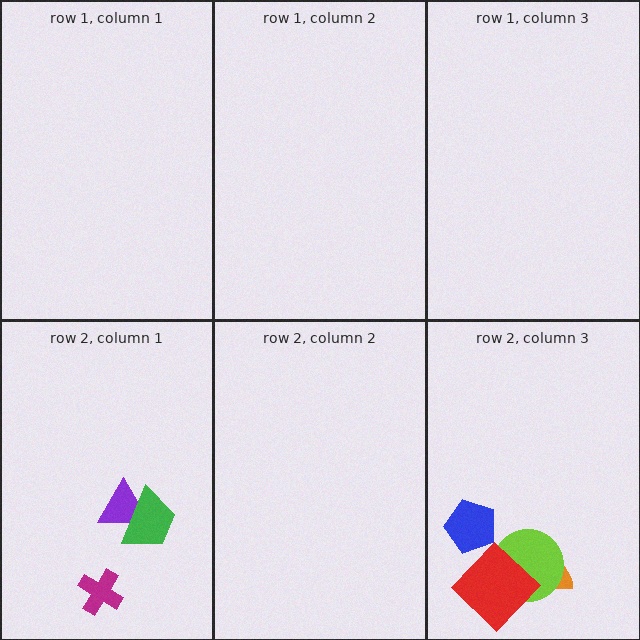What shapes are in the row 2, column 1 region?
The magenta cross, the purple triangle, the green trapezoid.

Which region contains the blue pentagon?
The row 2, column 3 region.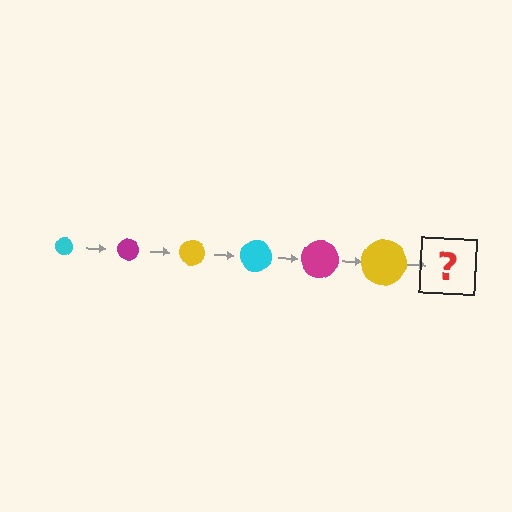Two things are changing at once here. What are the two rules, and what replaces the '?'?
The two rules are that the circle grows larger each step and the color cycles through cyan, magenta, and yellow. The '?' should be a cyan circle, larger than the previous one.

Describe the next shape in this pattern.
It should be a cyan circle, larger than the previous one.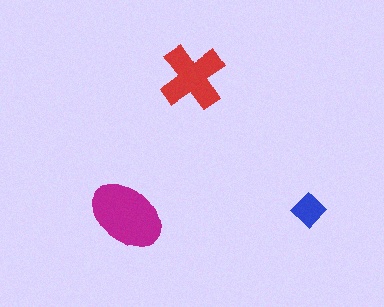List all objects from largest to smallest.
The magenta ellipse, the red cross, the blue diamond.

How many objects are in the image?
There are 3 objects in the image.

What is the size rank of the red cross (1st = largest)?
2nd.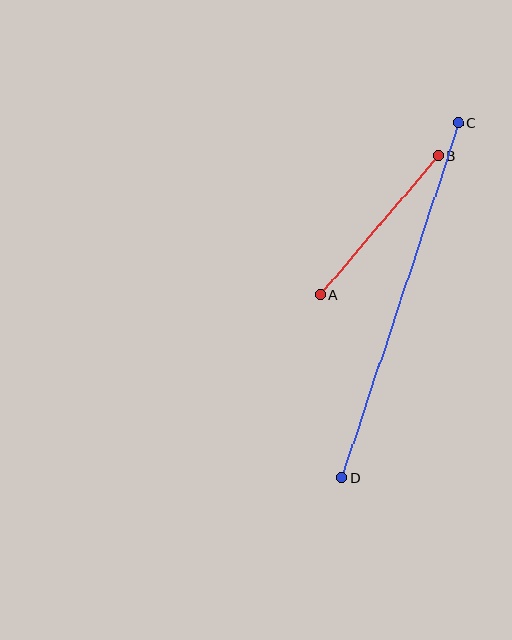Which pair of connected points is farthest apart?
Points C and D are farthest apart.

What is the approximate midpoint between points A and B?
The midpoint is at approximately (379, 225) pixels.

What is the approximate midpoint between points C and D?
The midpoint is at approximately (400, 300) pixels.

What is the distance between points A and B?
The distance is approximately 182 pixels.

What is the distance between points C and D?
The distance is approximately 373 pixels.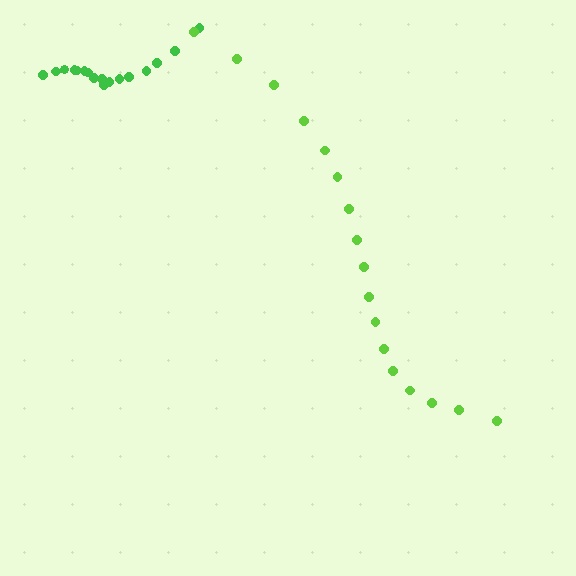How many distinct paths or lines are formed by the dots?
There are 2 distinct paths.